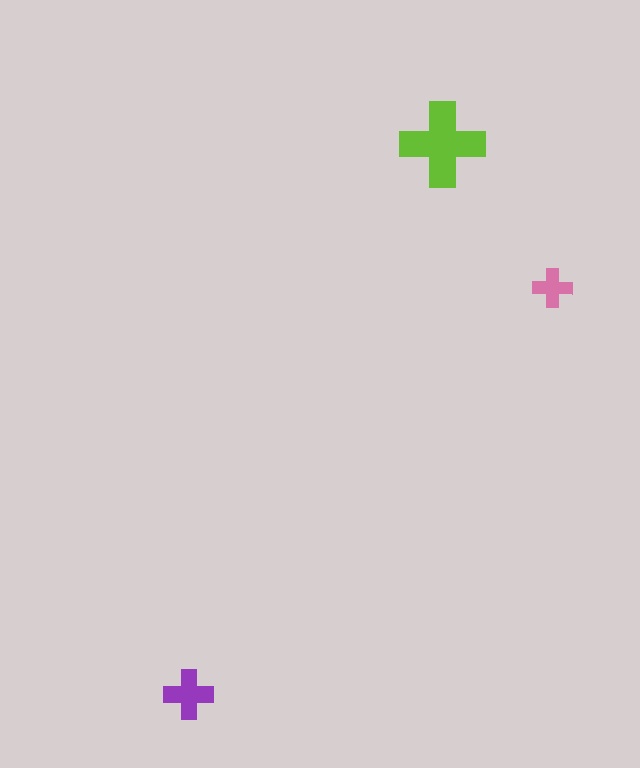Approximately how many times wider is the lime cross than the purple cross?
About 1.5 times wider.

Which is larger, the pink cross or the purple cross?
The purple one.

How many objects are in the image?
There are 3 objects in the image.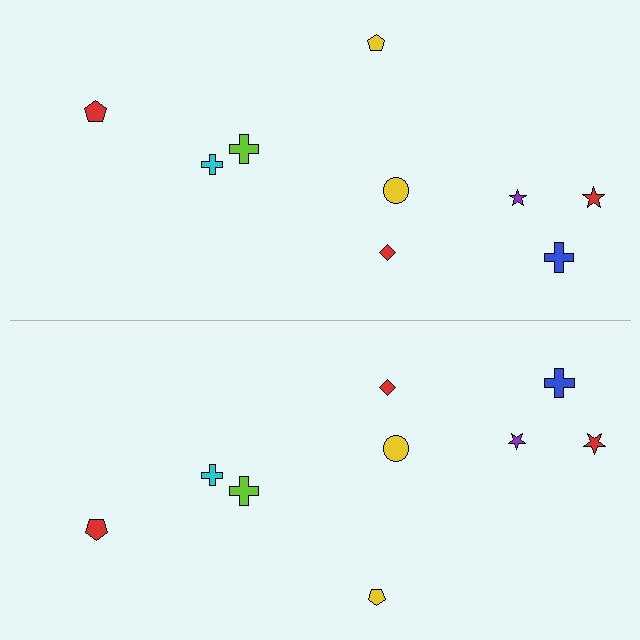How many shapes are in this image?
There are 18 shapes in this image.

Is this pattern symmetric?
Yes, this pattern has bilateral (reflection) symmetry.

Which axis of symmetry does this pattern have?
The pattern has a horizontal axis of symmetry running through the center of the image.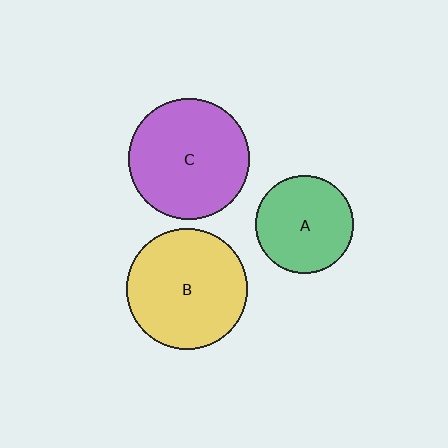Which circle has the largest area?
Circle C (purple).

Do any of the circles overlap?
No, none of the circles overlap.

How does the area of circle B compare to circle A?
Approximately 1.5 times.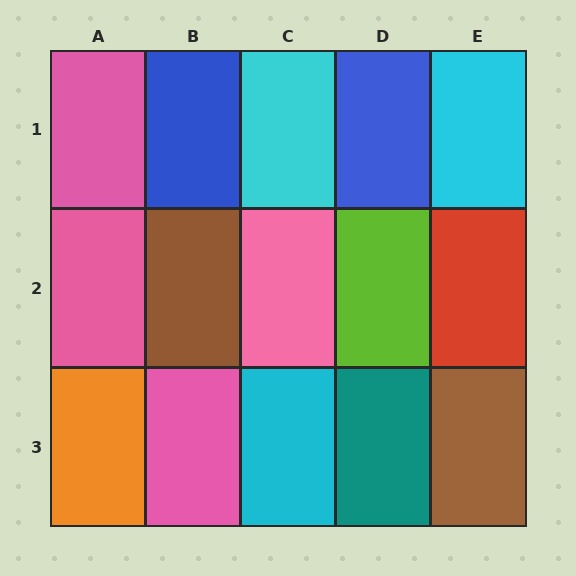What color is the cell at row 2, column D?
Lime.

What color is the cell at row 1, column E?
Cyan.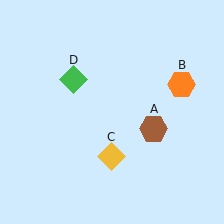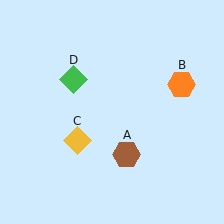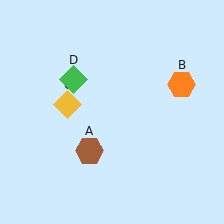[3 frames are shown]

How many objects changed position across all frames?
2 objects changed position: brown hexagon (object A), yellow diamond (object C).